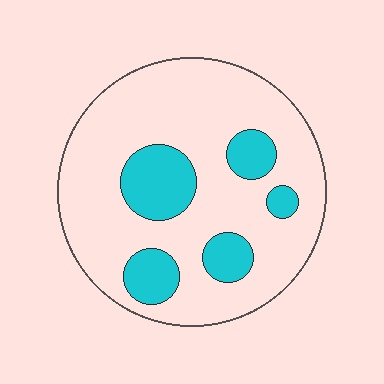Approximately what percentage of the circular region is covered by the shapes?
Approximately 20%.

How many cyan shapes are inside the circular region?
5.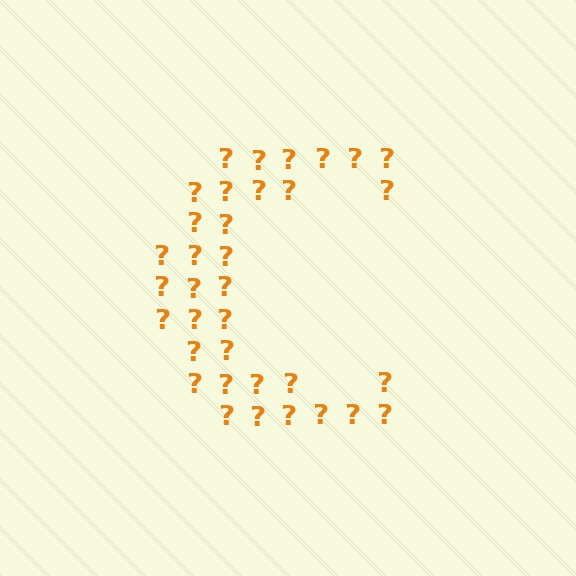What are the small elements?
The small elements are question marks.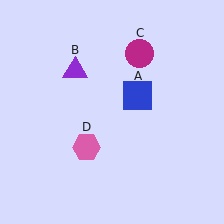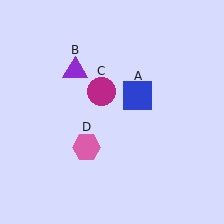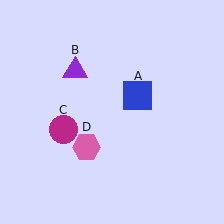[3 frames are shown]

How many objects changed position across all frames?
1 object changed position: magenta circle (object C).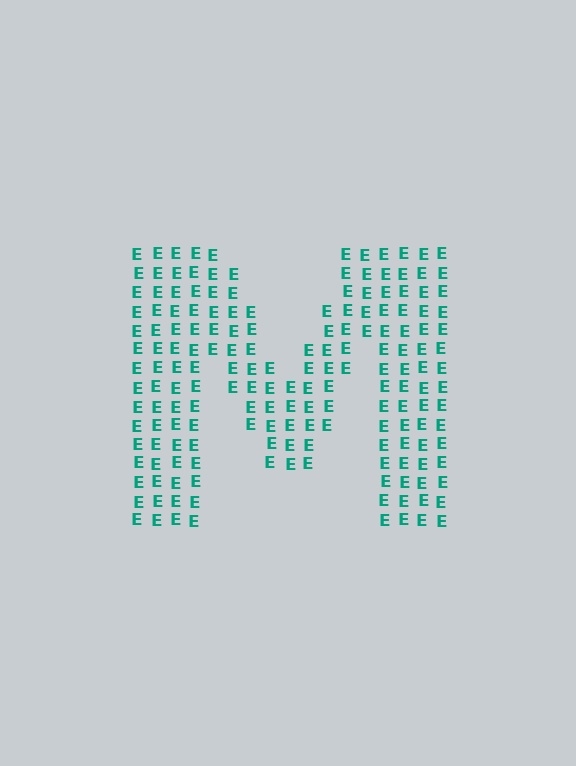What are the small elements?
The small elements are letter E's.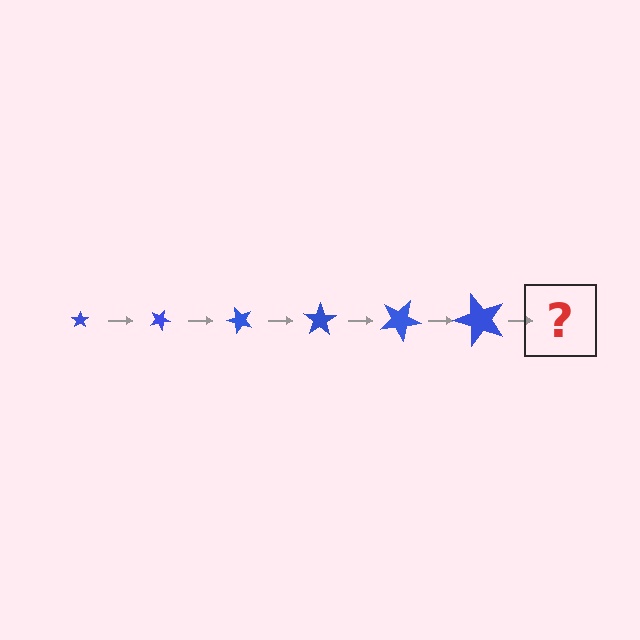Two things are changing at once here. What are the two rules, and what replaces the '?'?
The two rules are that the star grows larger each step and it rotates 25 degrees each step. The '?' should be a star, larger than the previous one and rotated 150 degrees from the start.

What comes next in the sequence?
The next element should be a star, larger than the previous one and rotated 150 degrees from the start.